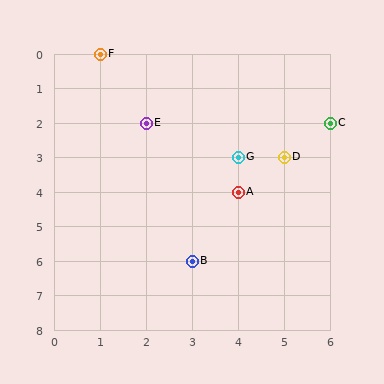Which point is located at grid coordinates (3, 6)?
Point B is at (3, 6).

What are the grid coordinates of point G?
Point G is at grid coordinates (4, 3).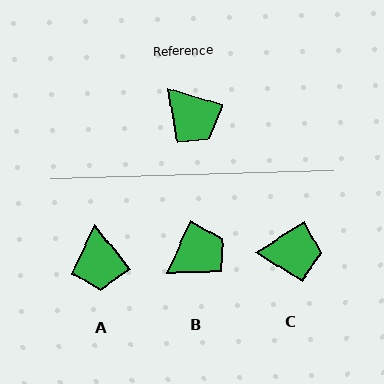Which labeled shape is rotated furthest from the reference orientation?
B, about 82 degrees away.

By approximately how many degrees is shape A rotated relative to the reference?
Approximately 35 degrees clockwise.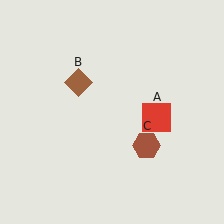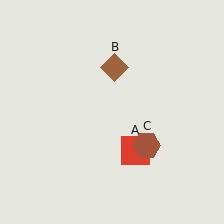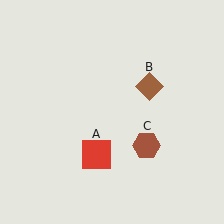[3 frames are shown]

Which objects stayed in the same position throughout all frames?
Brown hexagon (object C) remained stationary.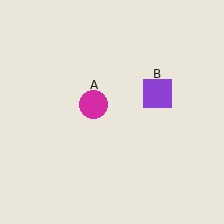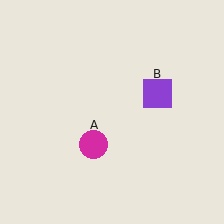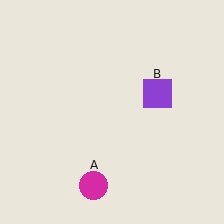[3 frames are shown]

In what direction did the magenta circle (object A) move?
The magenta circle (object A) moved down.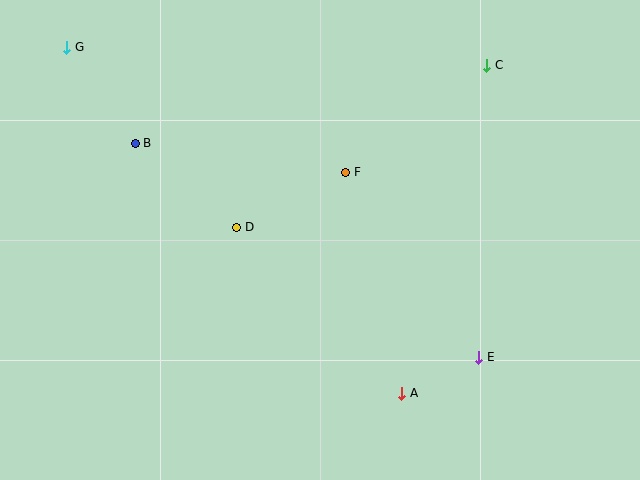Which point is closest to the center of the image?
Point F at (346, 172) is closest to the center.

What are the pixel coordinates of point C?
Point C is at (487, 65).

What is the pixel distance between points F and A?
The distance between F and A is 228 pixels.